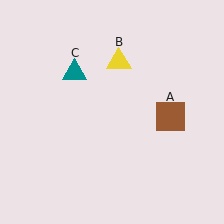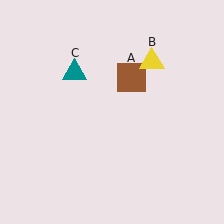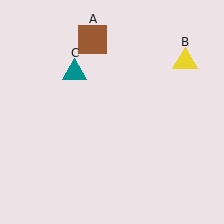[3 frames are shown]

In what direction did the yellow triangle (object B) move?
The yellow triangle (object B) moved right.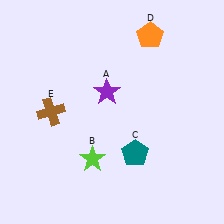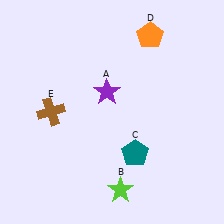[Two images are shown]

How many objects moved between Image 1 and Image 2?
1 object moved between the two images.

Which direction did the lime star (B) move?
The lime star (B) moved down.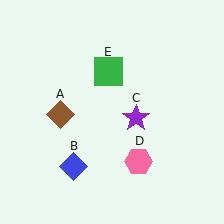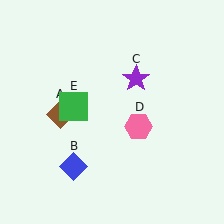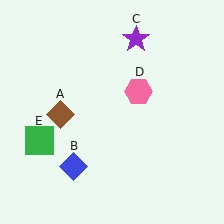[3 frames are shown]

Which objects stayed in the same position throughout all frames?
Brown diamond (object A) and blue diamond (object B) remained stationary.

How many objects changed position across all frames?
3 objects changed position: purple star (object C), pink hexagon (object D), green square (object E).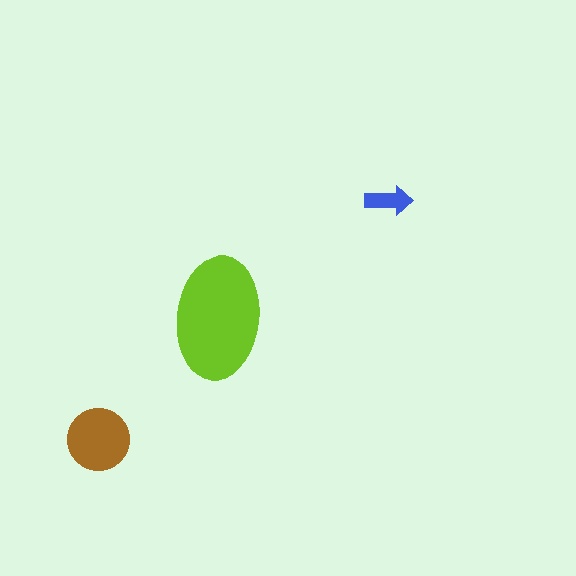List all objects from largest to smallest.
The lime ellipse, the brown circle, the blue arrow.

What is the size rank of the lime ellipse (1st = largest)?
1st.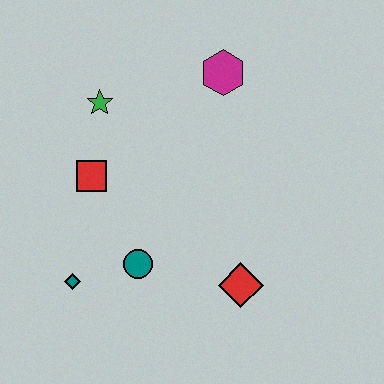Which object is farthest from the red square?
The red diamond is farthest from the red square.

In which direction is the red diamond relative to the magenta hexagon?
The red diamond is below the magenta hexagon.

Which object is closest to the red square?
The green star is closest to the red square.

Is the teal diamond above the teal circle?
No